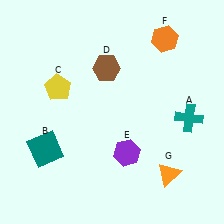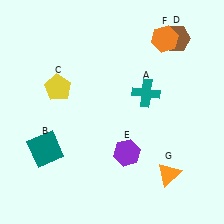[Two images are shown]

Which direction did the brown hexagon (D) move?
The brown hexagon (D) moved right.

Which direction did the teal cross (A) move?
The teal cross (A) moved left.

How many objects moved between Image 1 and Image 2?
2 objects moved between the two images.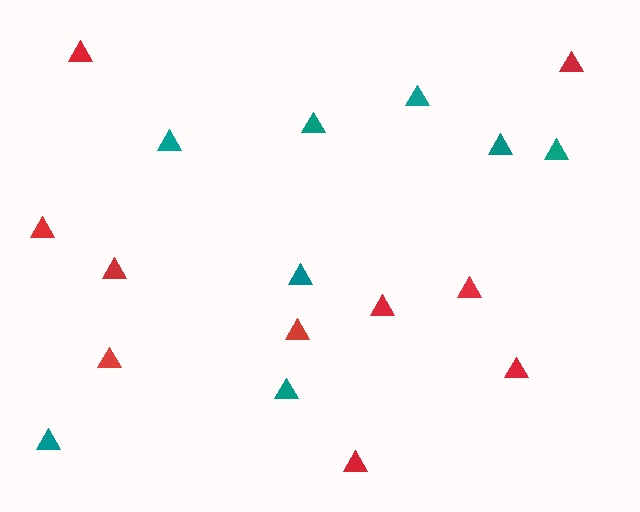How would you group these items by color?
There are 2 groups: one group of red triangles (10) and one group of teal triangles (8).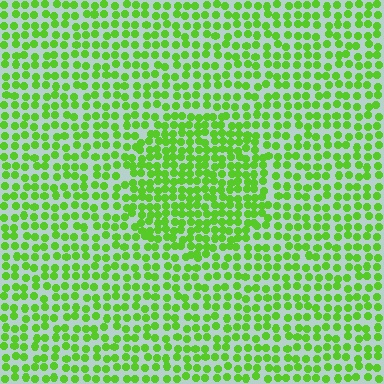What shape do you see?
I see a circle.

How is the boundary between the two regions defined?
The boundary is defined by a change in element density (approximately 1.6x ratio). All elements are the same color, size, and shape.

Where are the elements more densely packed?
The elements are more densely packed inside the circle boundary.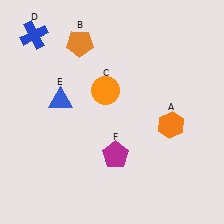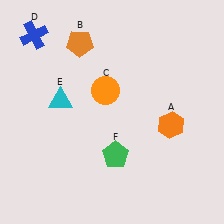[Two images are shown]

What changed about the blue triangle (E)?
In Image 1, E is blue. In Image 2, it changed to cyan.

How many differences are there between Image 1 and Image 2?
There are 2 differences between the two images.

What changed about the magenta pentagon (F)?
In Image 1, F is magenta. In Image 2, it changed to green.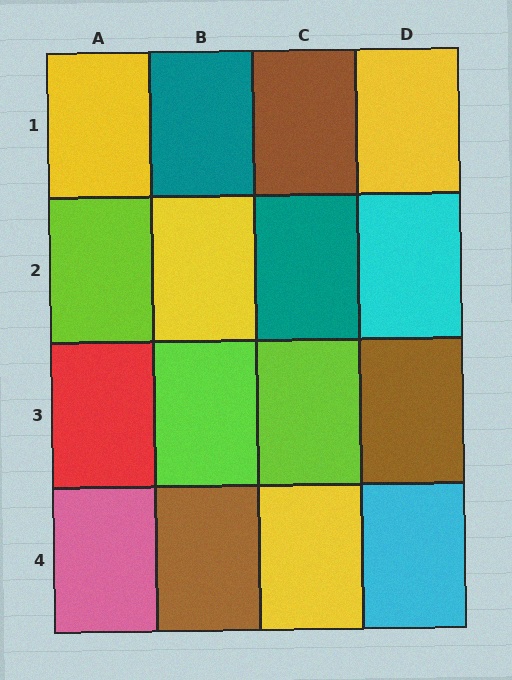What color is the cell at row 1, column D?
Yellow.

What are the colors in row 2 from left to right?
Lime, yellow, teal, cyan.